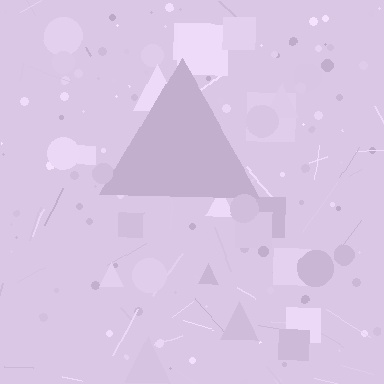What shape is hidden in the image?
A triangle is hidden in the image.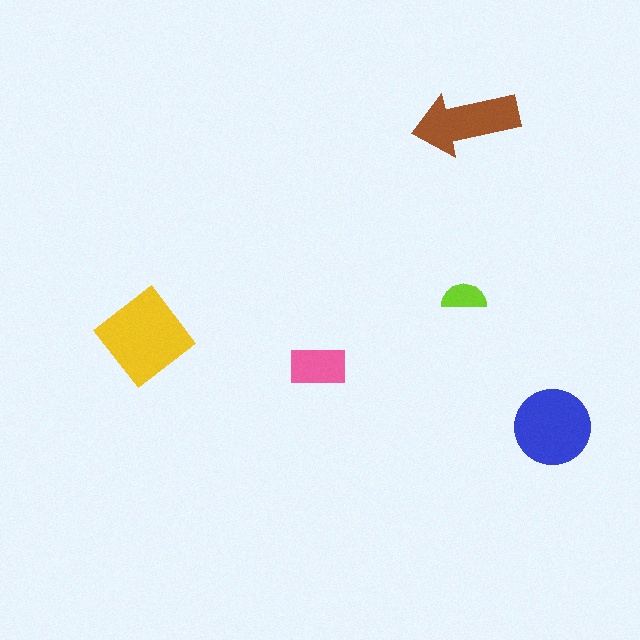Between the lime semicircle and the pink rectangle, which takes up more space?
The pink rectangle.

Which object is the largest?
The yellow diamond.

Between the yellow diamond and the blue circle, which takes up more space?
The yellow diamond.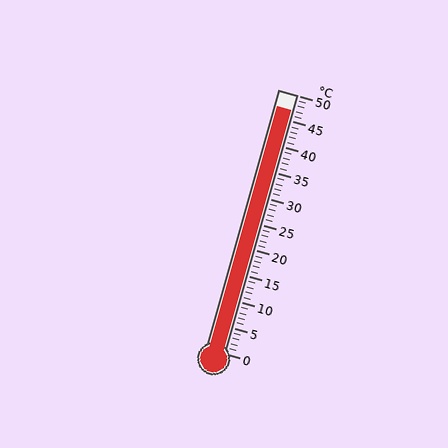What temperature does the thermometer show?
The thermometer shows approximately 47°C.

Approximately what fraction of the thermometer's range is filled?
The thermometer is filled to approximately 95% of its range.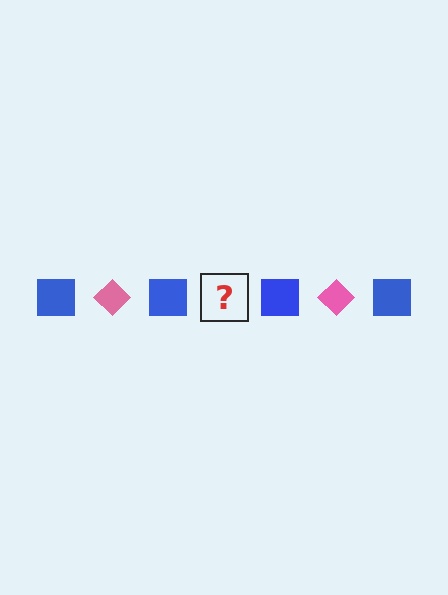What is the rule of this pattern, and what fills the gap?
The rule is that the pattern alternates between blue square and pink diamond. The gap should be filled with a pink diamond.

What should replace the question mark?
The question mark should be replaced with a pink diamond.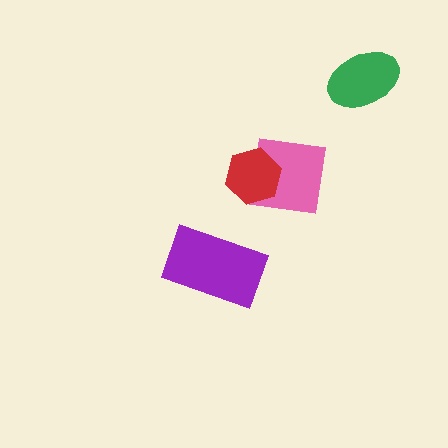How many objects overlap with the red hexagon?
1 object overlaps with the red hexagon.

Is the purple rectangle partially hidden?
No, no other shape covers it.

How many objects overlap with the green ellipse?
0 objects overlap with the green ellipse.